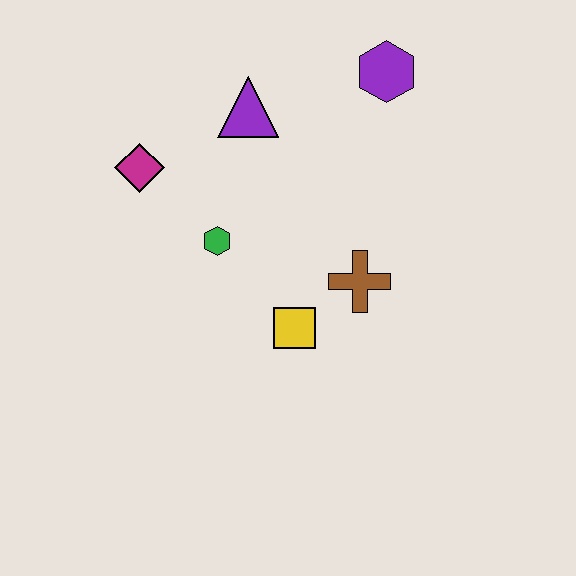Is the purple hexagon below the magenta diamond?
No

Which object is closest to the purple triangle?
The magenta diamond is closest to the purple triangle.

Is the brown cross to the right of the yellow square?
Yes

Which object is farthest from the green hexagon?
The purple hexagon is farthest from the green hexagon.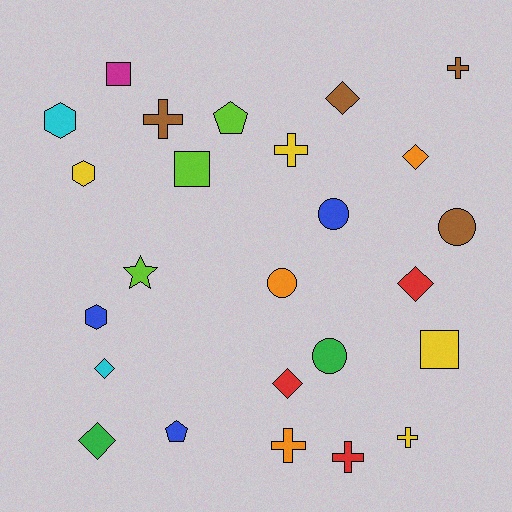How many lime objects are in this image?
There are 3 lime objects.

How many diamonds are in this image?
There are 6 diamonds.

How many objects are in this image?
There are 25 objects.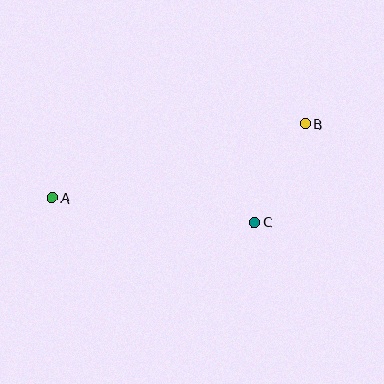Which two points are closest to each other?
Points B and C are closest to each other.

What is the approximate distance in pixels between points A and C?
The distance between A and C is approximately 203 pixels.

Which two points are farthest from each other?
Points A and B are farthest from each other.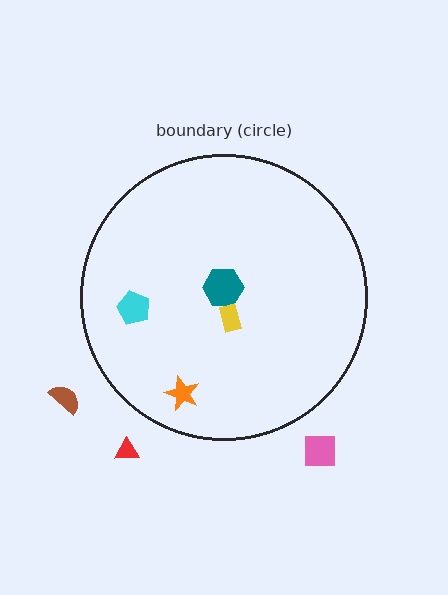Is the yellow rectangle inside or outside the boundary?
Inside.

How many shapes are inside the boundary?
4 inside, 3 outside.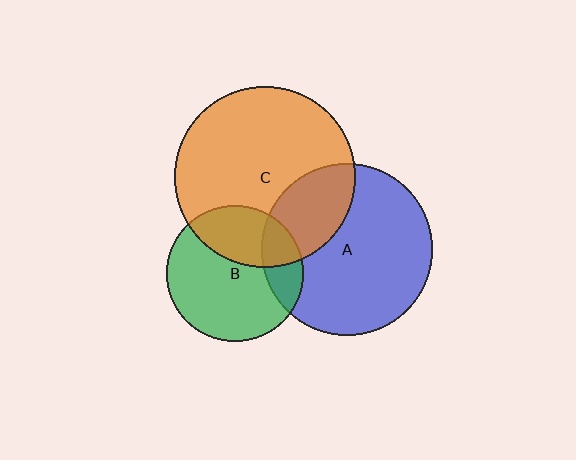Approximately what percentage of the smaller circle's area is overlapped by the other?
Approximately 30%.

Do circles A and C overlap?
Yes.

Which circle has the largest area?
Circle C (orange).